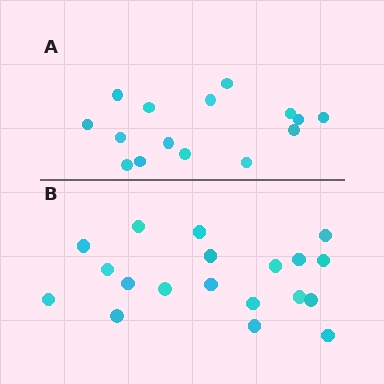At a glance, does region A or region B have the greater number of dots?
Region B (the bottom region) has more dots.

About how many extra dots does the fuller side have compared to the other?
Region B has about 4 more dots than region A.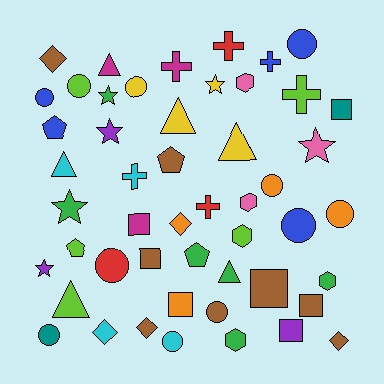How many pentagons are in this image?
There are 4 pentagons.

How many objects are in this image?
There are 50 objects.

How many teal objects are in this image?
There are 2 teal objects.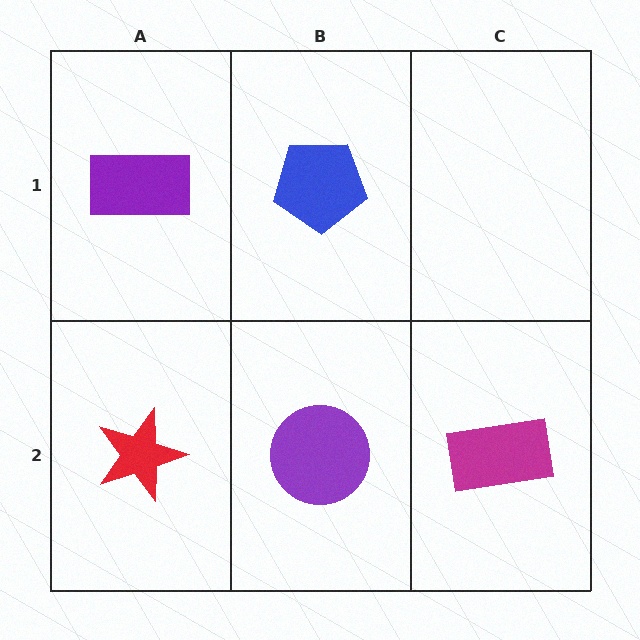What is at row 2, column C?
A magenta rectangle.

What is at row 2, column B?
A purple circle.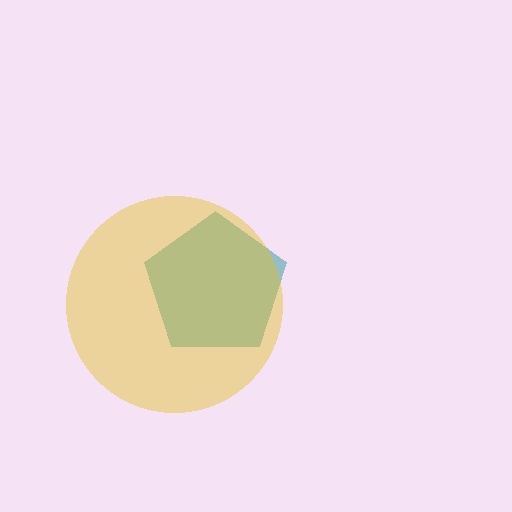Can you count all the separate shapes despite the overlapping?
Yes, there are 2 separate shapes.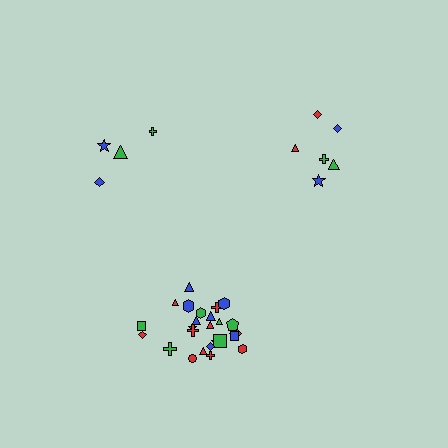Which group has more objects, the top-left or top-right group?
The top-right group.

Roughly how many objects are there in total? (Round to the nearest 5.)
Roughly 35 objects in total.